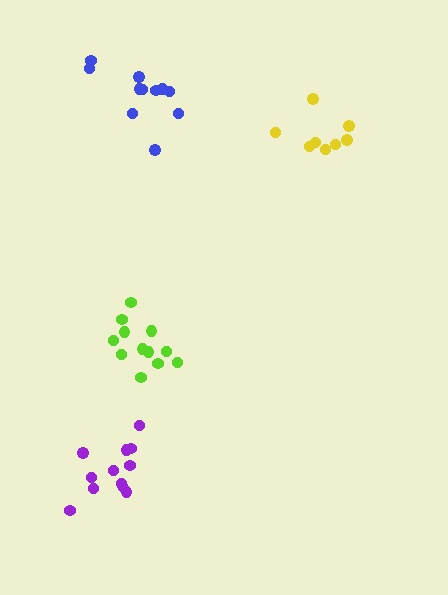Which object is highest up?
The blue cluster is topmost.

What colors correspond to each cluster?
The clusters are colored: yellow, purple, lime, blue.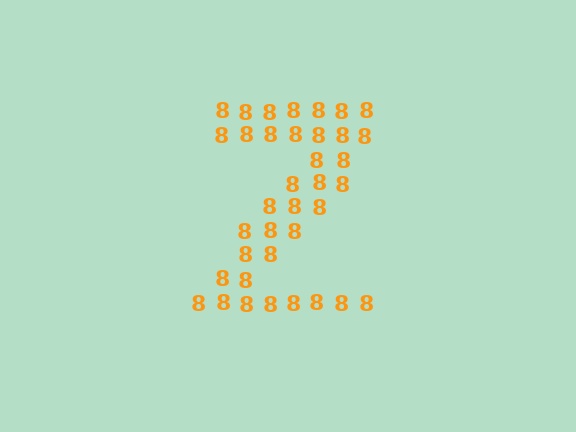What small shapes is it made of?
It is made of small digit 8's.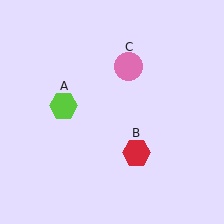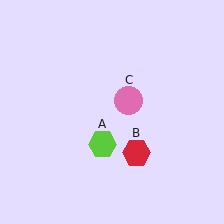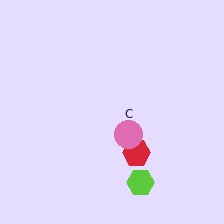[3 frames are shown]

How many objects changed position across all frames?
2 objects changed position: lime hexagon (object A), pink circle (object C).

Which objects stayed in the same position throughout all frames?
Red hexagon (object B) remained stationary.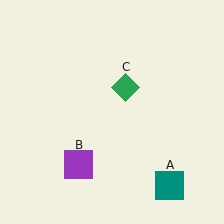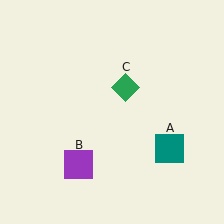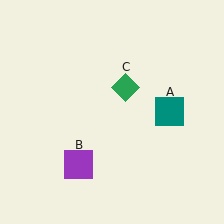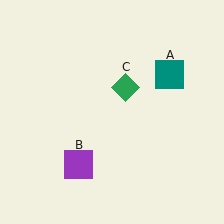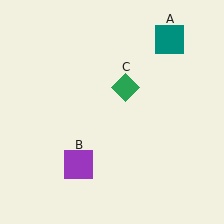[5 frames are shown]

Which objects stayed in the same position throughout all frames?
Purple square (object B) and green diamond (object C) remained stationary.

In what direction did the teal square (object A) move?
The teal square (object A) moved up.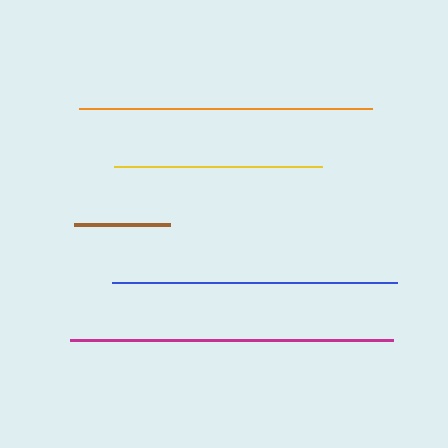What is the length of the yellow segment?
The yellow segment is approximately 208 pixels long.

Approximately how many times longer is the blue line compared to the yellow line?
The blue line is approximately 1.4 times the length of the yellow line.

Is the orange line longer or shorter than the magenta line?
The magenta line is longer than the orange line.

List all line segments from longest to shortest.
From longest to shortest: magenta, orange, blue, yellow, brown.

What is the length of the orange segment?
The orange segment is approximately 292 pixels long.